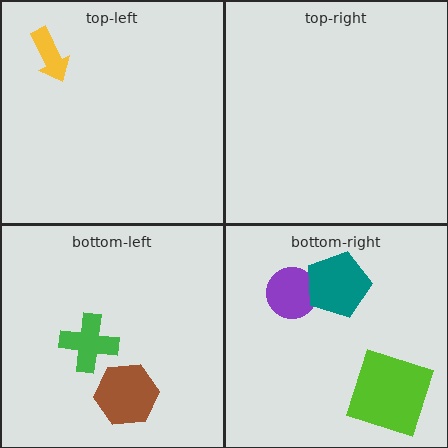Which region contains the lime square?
The bottom-right region.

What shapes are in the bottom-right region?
The purple circle, the lime square, the teal pentagon.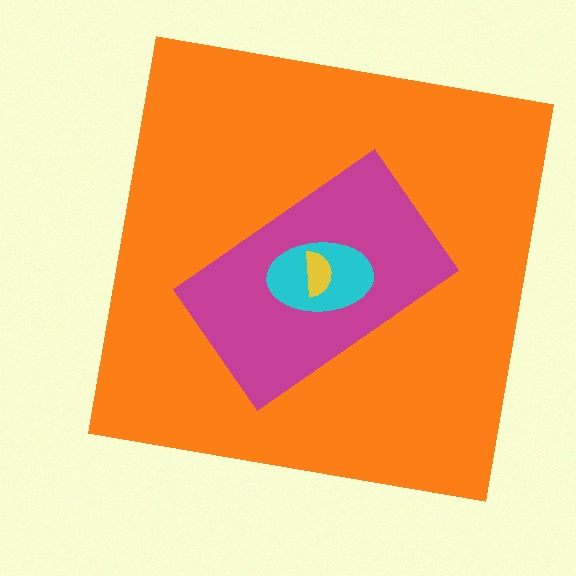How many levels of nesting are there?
4.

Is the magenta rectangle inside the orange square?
Yes.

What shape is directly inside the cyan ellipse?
The yellow semicircle.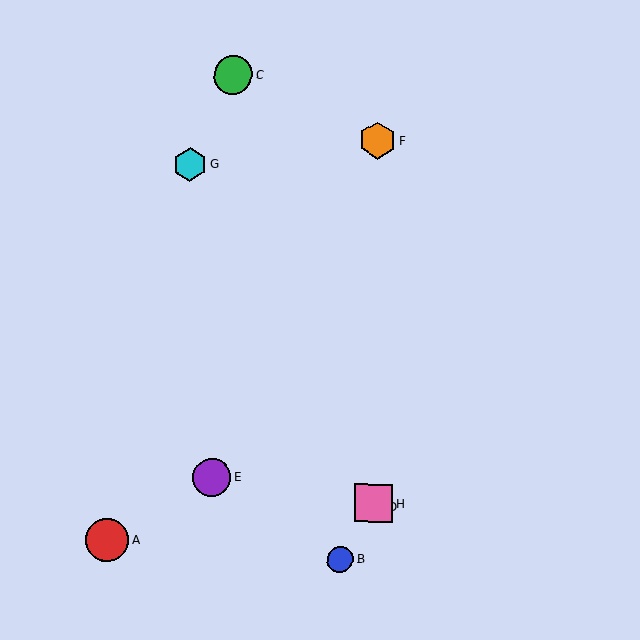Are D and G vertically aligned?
No, D is at x≈373 and G is at x≈190.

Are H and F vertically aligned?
Yes, both are at x≈374.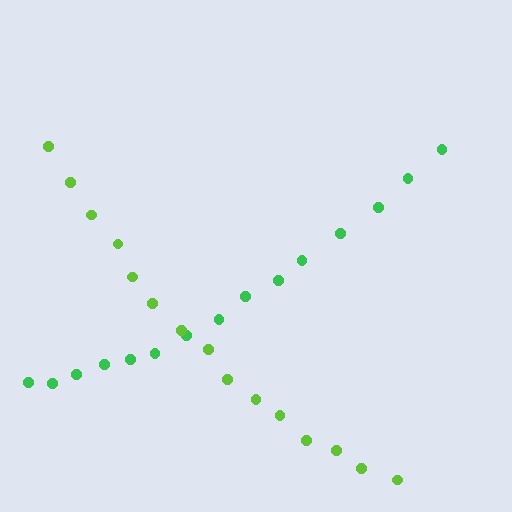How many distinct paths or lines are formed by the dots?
There are 2 distinct paths.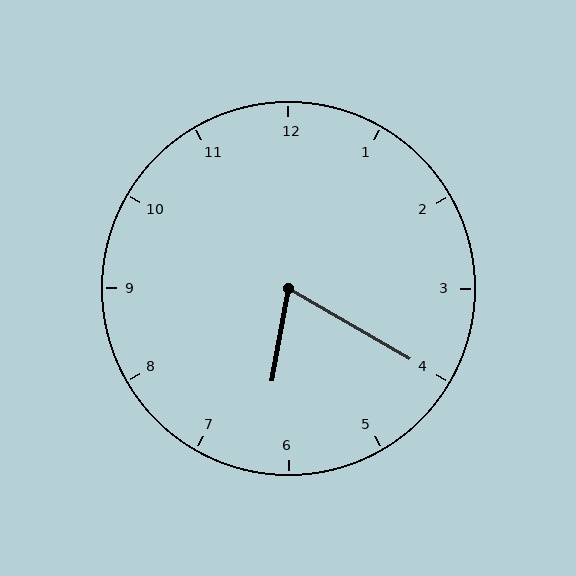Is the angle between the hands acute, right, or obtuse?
It is acute.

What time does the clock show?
6:20.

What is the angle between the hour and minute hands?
Approximately 70 degrees.